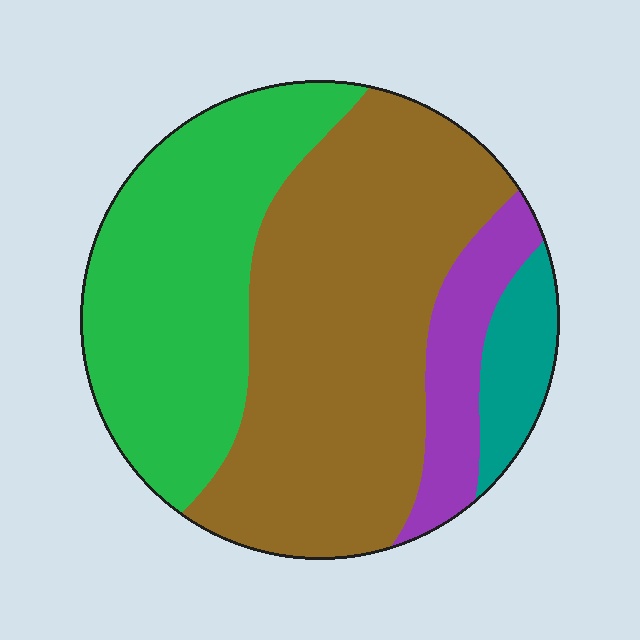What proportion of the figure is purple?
Purple covers roughly 10% of the figure.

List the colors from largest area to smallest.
From largest to smallest: brown, green, purple, teal.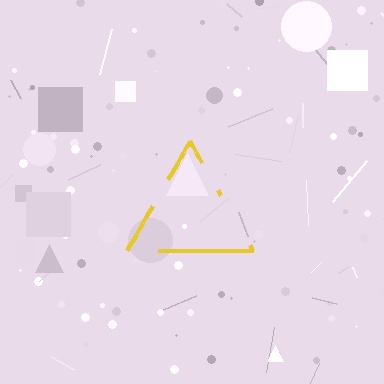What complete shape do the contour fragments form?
The contour fragments form a triangle.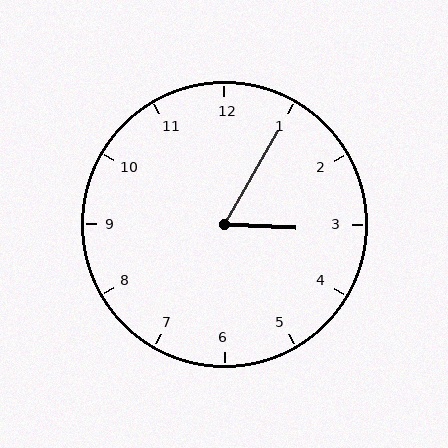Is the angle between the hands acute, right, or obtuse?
It is acute.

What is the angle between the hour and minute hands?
Approximately 62 degrees.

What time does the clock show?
3:05.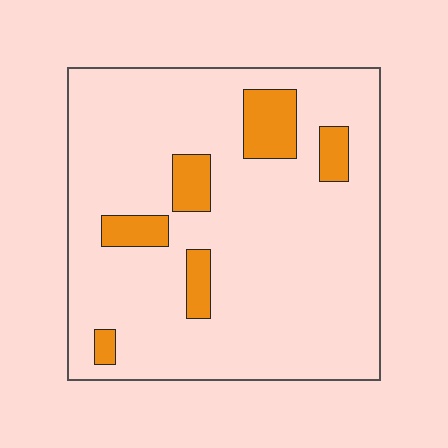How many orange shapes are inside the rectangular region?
6.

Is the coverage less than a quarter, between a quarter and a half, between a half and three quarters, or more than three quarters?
Less than a quarter.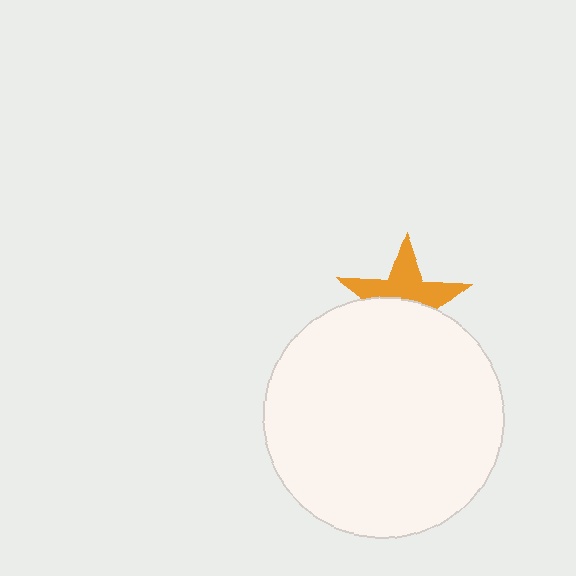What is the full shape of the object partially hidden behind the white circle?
The partially hidden object is an orange star.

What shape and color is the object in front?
The object in front is a white circle.